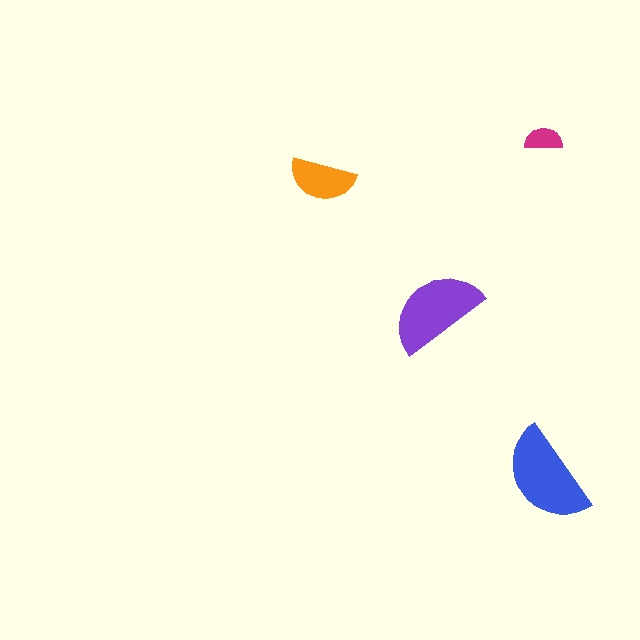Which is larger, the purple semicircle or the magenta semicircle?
The purple one.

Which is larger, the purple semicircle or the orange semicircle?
The purple one.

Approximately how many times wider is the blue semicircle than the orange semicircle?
About 1.5 times wider.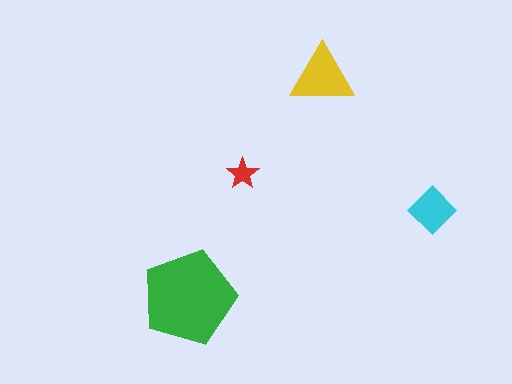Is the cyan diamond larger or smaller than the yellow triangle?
Smaller.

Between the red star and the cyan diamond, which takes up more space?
The cyan diamond.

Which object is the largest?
The green pentagon.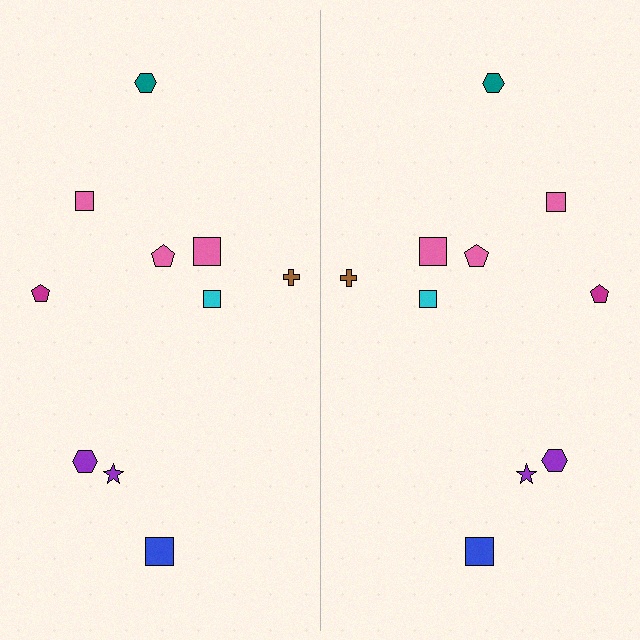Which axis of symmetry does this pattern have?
The pattern has a vertical axis of symmetry running through the center of the image.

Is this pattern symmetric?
Yes, this pattern has bilateral (reflection) symmetry.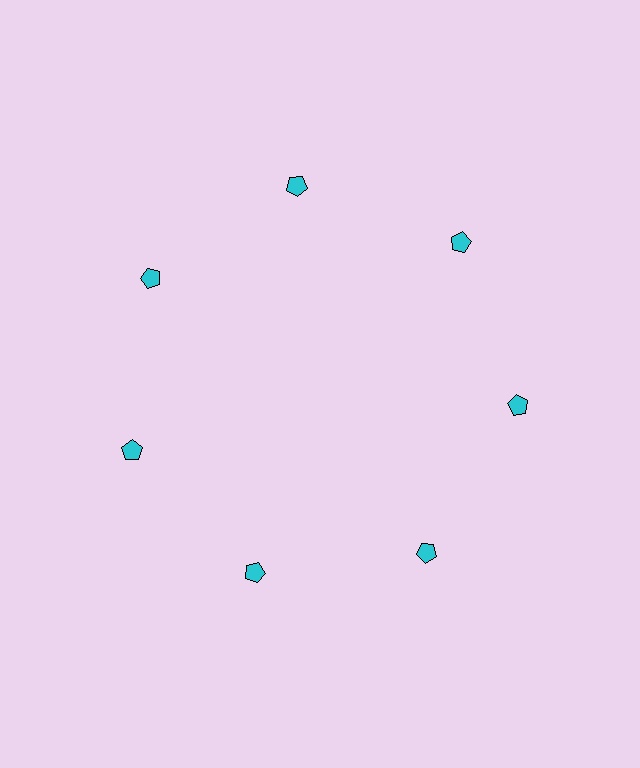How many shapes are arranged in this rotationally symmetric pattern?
There are 7 shapes, arranged in 7 groups of 1.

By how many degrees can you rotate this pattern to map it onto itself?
The pattern maps onto itself every 51 degrees of rotation.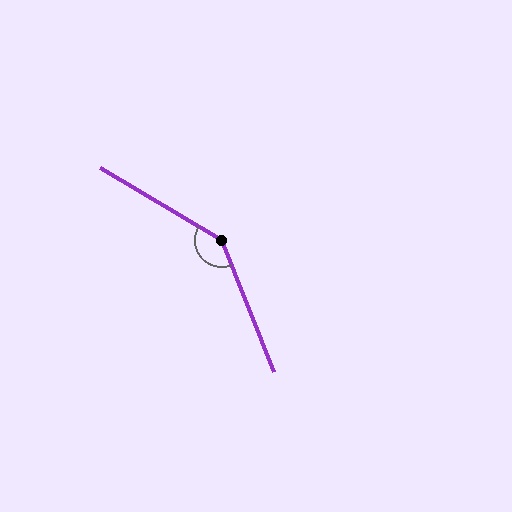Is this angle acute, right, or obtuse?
It is obtuse.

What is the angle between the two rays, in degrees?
Approximately 142 degrees.